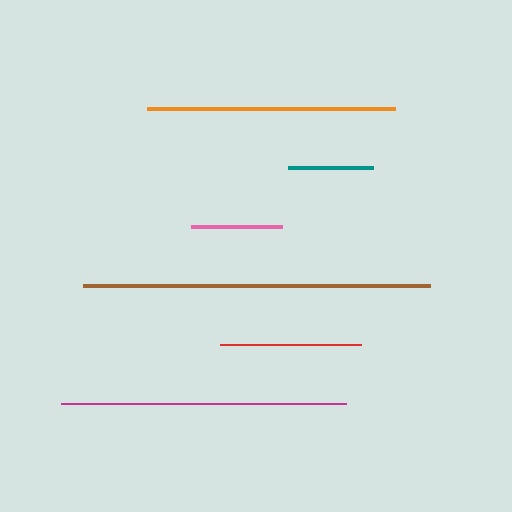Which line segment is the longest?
The brown line is the longest at approximately 347 pixels.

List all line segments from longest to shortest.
From longest to shortest: brown, magenta, orange, red, pink, teal.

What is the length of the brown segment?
The brown segment is approximately 347 pixels long.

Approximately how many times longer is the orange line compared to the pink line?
The orange line is approximately 2.7 times the length of the pink line.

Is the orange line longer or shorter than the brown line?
The brown line is longer than the orange line.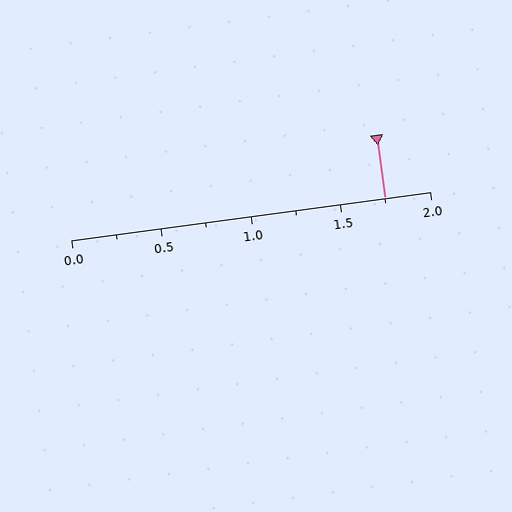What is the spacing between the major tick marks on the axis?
The major ticks are spaced 0.5 apart.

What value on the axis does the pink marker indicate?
The marker indicates approximately 1.75.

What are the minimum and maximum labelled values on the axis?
The axis runs from 0.0 to 2.0.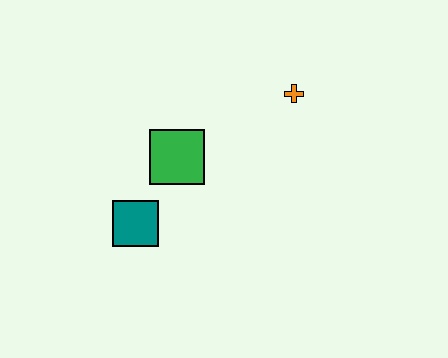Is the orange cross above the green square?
Yes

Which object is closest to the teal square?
The green square is closest to the teal square.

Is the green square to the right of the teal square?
Yes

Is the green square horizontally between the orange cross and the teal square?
Yes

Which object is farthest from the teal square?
The orange cross is farthest from the teal square.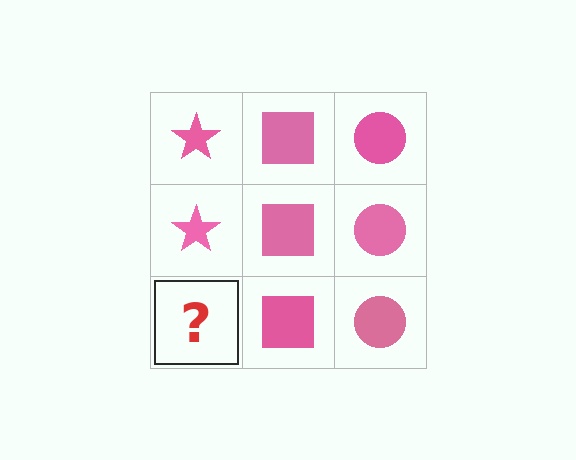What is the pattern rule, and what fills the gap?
The rule is that each column has a consistent shape. The gap should be filled with a pink star.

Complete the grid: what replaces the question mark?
The question mark should be replaced with a pink star.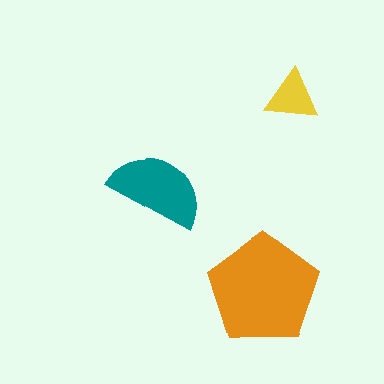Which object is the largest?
The orange pentagon.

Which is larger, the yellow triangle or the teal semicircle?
The teal semicircle.